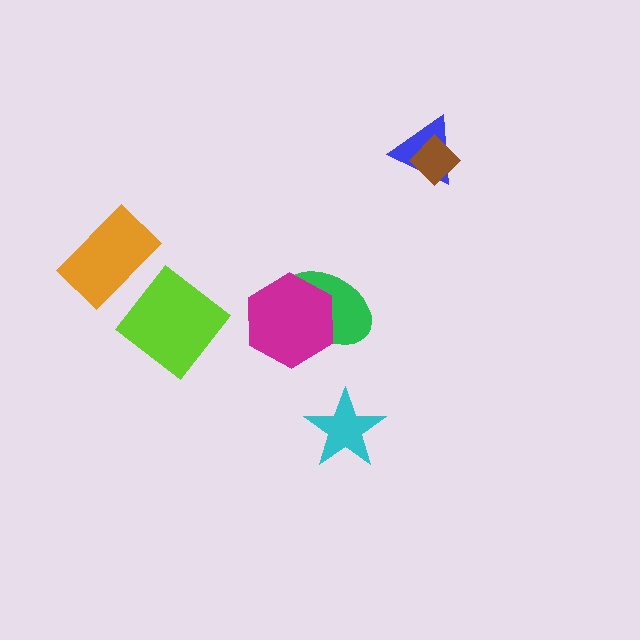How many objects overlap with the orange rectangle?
0 objects overlap with the orange rectangle.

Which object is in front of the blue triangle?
The brown diamond is in front of the blue triangle.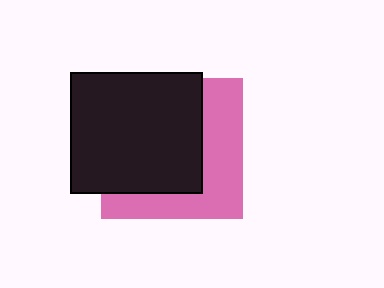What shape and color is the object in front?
The object in front is a black rectangle.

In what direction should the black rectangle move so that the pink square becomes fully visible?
The black rectangle should move toward the upper-left. That is the shortest direction to clear the overlap and leave the pink square fully visible.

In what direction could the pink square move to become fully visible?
The pink square could move toward the lower-right. That would shift it out from behind the black rectangle entirely.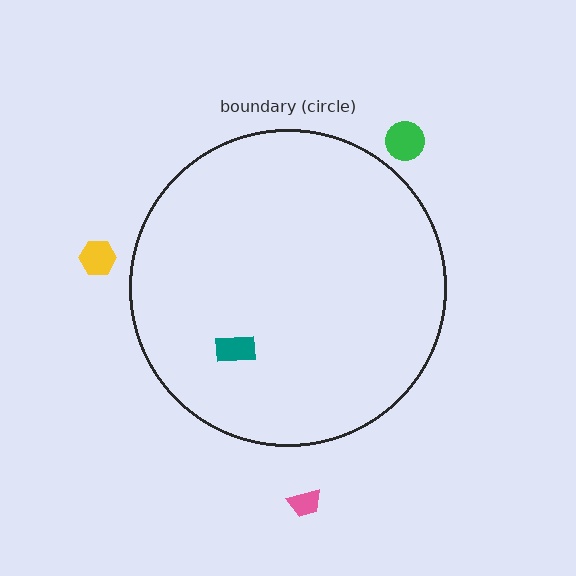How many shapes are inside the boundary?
1 inside, 3 outside.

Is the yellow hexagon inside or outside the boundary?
Outside.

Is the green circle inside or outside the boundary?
Outside.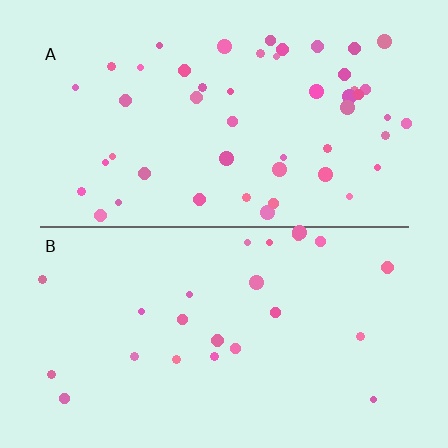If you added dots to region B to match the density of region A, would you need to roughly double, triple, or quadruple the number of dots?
Approximately double.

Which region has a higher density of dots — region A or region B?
A (the top).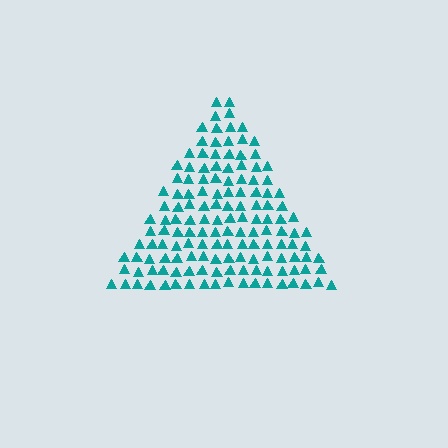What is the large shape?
The large shape is a triangle.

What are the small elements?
The small elements are triangles.